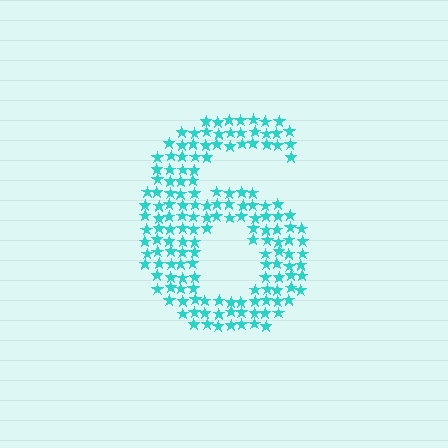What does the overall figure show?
The overall figure shows the digit 6.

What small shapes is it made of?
It is made of small stars.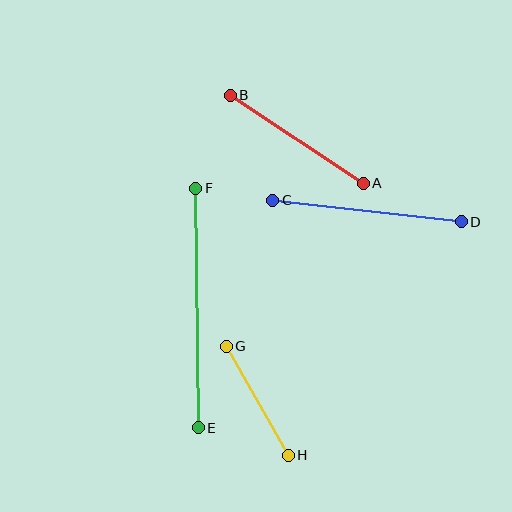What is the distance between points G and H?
The distance is approximately 126 pixels.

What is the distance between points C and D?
The distance is approximately 190 pixels.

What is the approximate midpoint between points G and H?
The midpoint is at approximately (257, 401) pixels.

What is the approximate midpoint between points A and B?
The midpoint is at approximately (297, 139) pixels.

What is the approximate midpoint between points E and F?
The midpoint is at approximately (197, 308) pixels.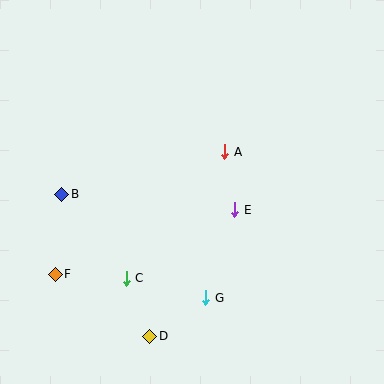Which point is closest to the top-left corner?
Point B is closest to the top-left corner.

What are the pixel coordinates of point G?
Point G is at (206, 298).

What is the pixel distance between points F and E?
The distance between F and E is 191 pixels.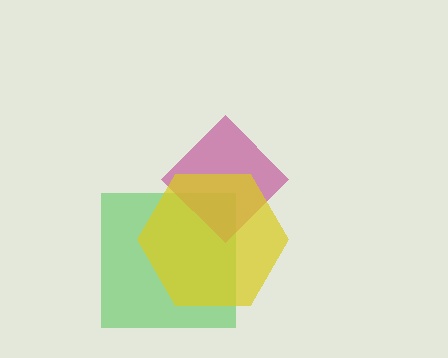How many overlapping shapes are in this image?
There are 3 overlapping shapes in the image.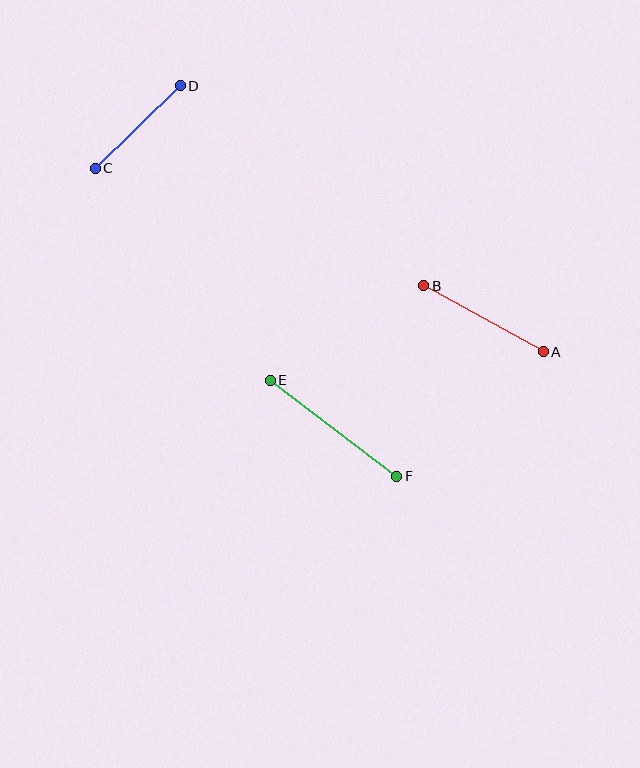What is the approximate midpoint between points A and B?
The midpoint is at approximately (484, 319) pixels.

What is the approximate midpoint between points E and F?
The midpoint is at approximately (333, 428) pixels.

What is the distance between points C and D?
The distance is approximately 118 pixels.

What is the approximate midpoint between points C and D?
The midpoint is at approximately (138, 127) pixels.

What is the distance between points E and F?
The distance is approximately 159 pixels.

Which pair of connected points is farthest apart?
Points E and F are farthest apart.